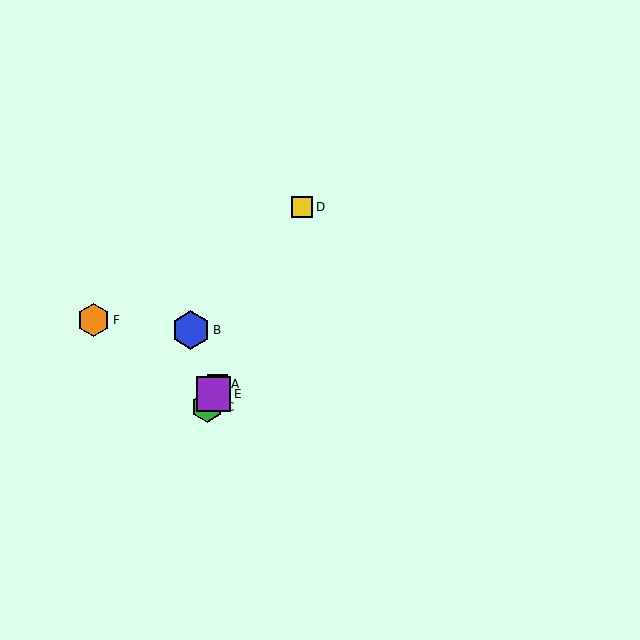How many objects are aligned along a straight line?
4 objects (A, C, D, E) are aligned along a straight line.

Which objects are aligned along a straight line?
Objects A, C, D, E are aligned along a straight line.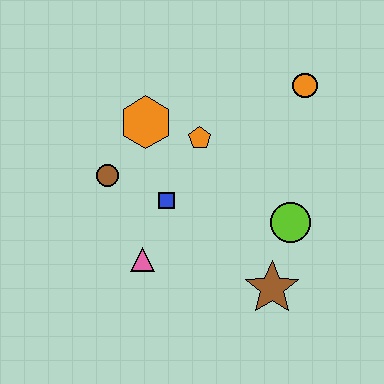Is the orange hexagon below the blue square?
No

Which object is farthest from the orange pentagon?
The brown star is farthest from the orange pentagon.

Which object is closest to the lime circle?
The brown star is closest to the lime circle.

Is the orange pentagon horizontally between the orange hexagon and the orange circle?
Yes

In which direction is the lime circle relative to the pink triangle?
The lime circle is to the right of the pink triangle.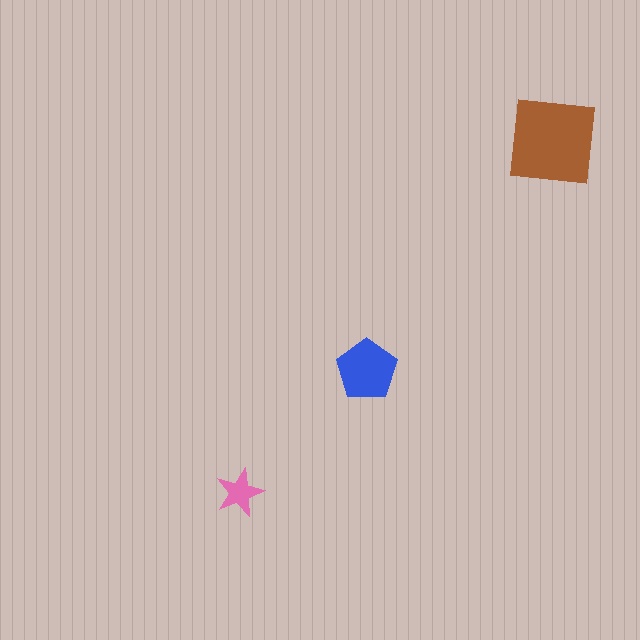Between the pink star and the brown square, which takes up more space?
The brown square.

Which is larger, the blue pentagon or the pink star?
The blue pentagon.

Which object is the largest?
The brown square.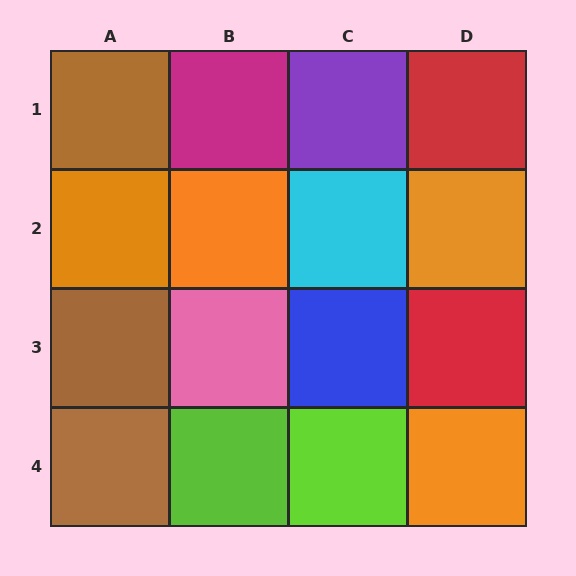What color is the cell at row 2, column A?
Orange.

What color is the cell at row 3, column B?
Pink.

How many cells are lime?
2 cells are lime.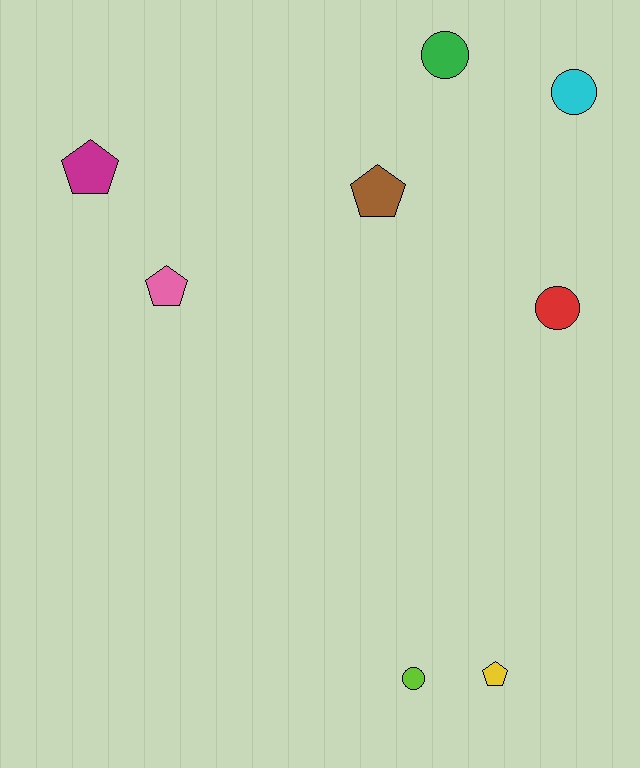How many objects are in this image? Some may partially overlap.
There are 8 objects.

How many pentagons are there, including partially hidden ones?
There are 4 pentagons.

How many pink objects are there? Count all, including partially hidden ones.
There is 1 pink object.